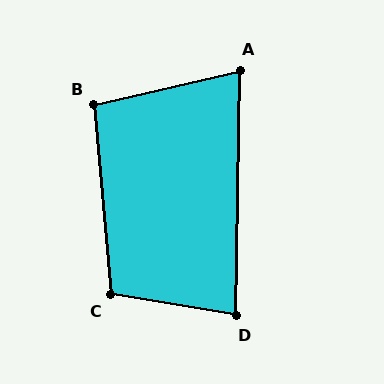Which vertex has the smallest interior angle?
A, at approximately 76 degrees.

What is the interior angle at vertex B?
Approximately 99 degrees (obtuse).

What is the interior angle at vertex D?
Approximately 81 degrees (acute).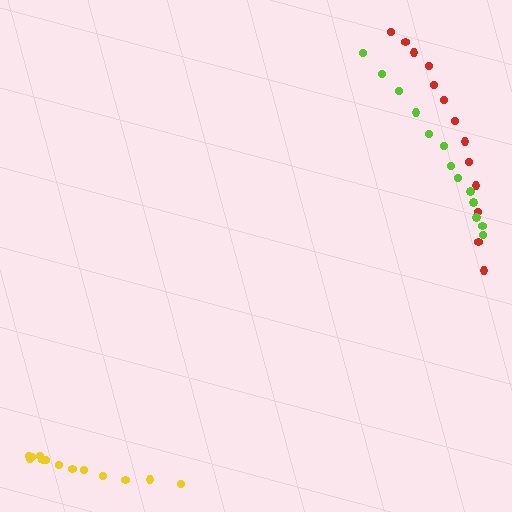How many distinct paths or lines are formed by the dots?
There are 3 distinct paths.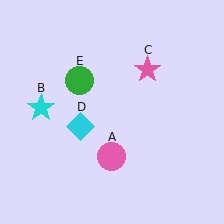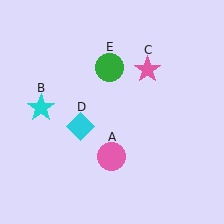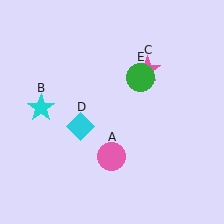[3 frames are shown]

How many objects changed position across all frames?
1 object changed position: green circle (object E).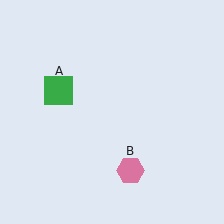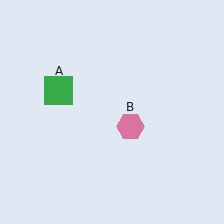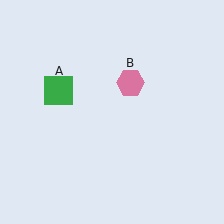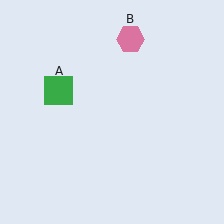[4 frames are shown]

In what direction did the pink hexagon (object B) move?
The pink hexagon (object B) moved up.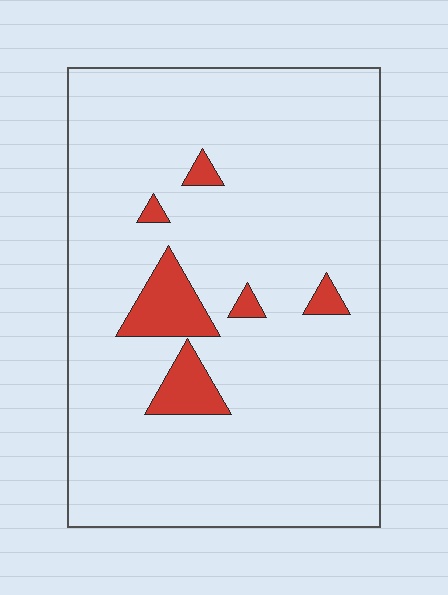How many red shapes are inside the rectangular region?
6.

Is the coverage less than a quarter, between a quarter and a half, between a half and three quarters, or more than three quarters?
Less than a quarter.